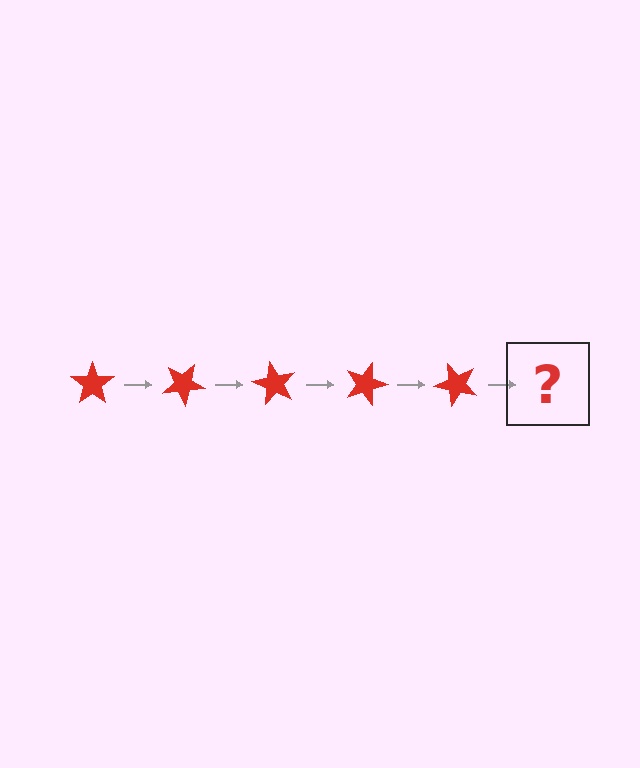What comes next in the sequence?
The next element should be a red star rotated 150 degrees.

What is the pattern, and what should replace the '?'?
The pattern is that the star rotates 30 degrees each step. The '?' should be a red star rotated 150 degrees.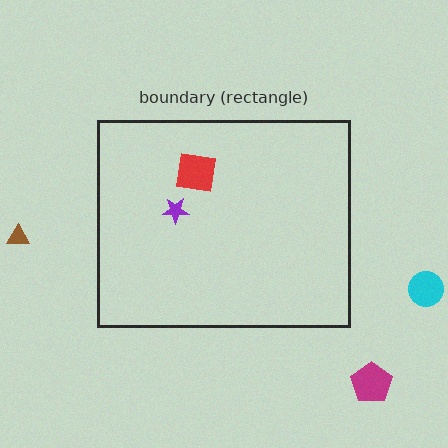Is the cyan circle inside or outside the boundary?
Outside.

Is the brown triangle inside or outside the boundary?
Outside.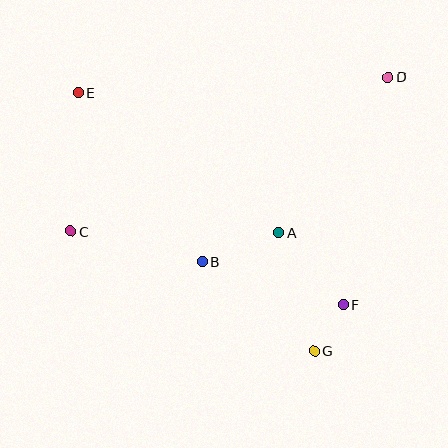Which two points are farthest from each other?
Points C and D are farthest from each other.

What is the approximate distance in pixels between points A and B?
The distance between A and B is approximately 81 pixels.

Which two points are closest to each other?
Points F and G are closest to each other.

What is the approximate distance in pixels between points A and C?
The distance between A and C is approximately 208 pixels.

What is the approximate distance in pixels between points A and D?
The distance between A and D is approximately 191 pixels.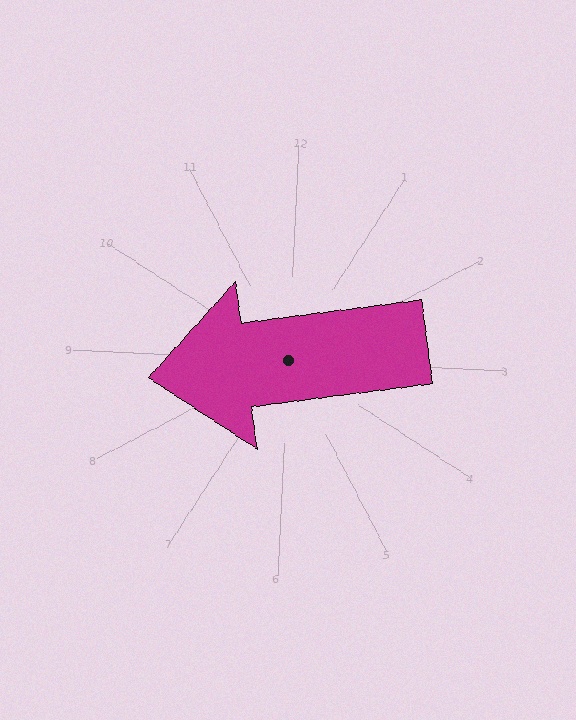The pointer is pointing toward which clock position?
Roughly 9 o'clock.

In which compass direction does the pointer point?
West.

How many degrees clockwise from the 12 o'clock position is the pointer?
Approximately 260 degrees.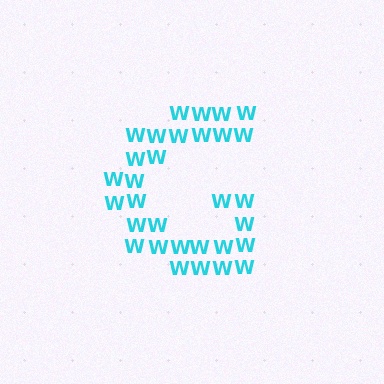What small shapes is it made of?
It is made of small letter W's.